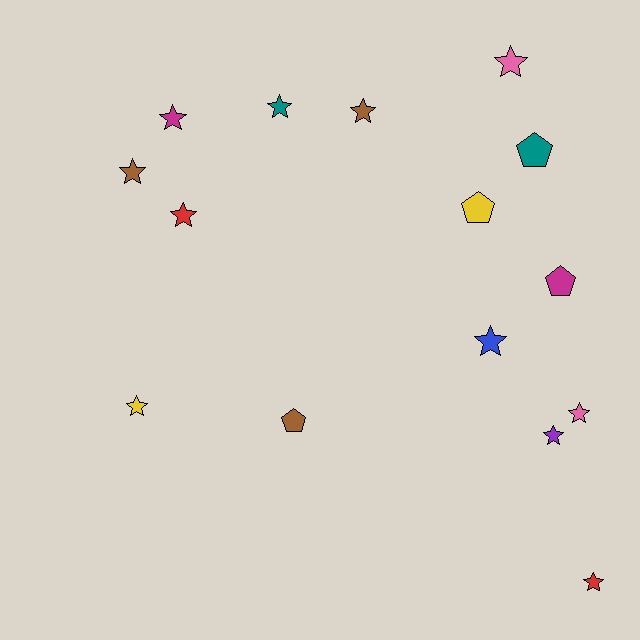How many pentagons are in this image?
There are 4 pentagons.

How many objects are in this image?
There are 15 objects.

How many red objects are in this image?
There are 2 red objects.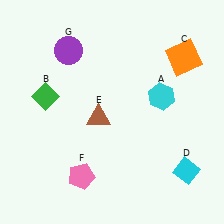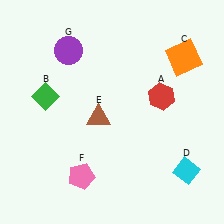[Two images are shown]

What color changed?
The hexagon (A) changed from cyan in Image 1 to red in Image 2.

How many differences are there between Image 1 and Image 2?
There is 1 difference between the two images.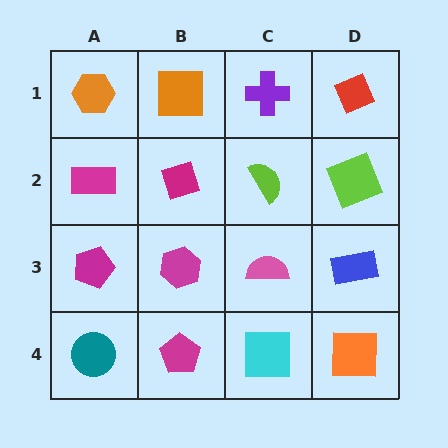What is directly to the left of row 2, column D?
A lime semicircle.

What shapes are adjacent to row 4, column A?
A magenta pentagon (row 3, column A), a magenta pentagon (row 4, column B).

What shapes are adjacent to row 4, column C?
A pink semicircle (row 3, column C), a magenta pentagon (row 4, column B), an orange square (row 4, column D).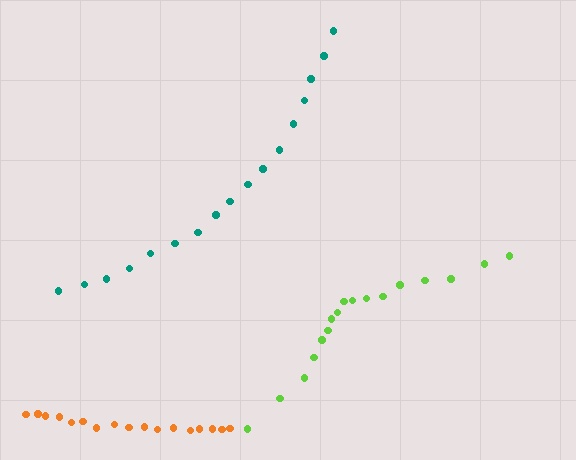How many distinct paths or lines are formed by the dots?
There are 3 distinct paths.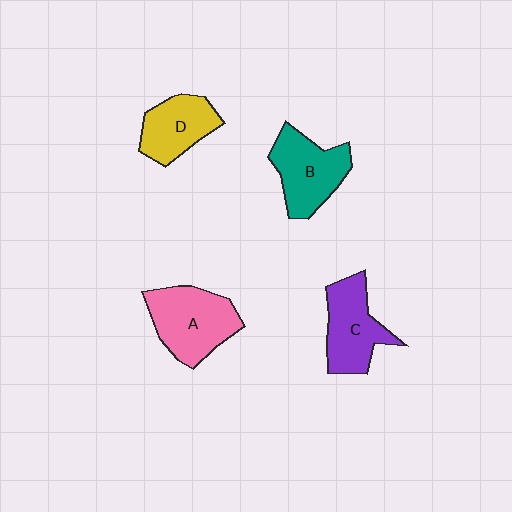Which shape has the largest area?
Shape A (pink).